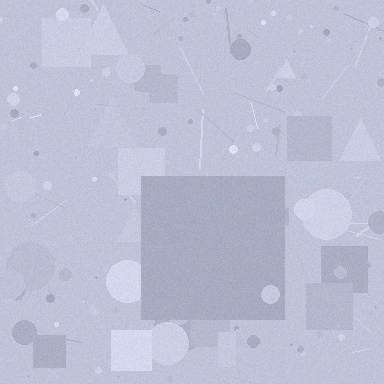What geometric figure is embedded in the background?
A square is embedded in the background.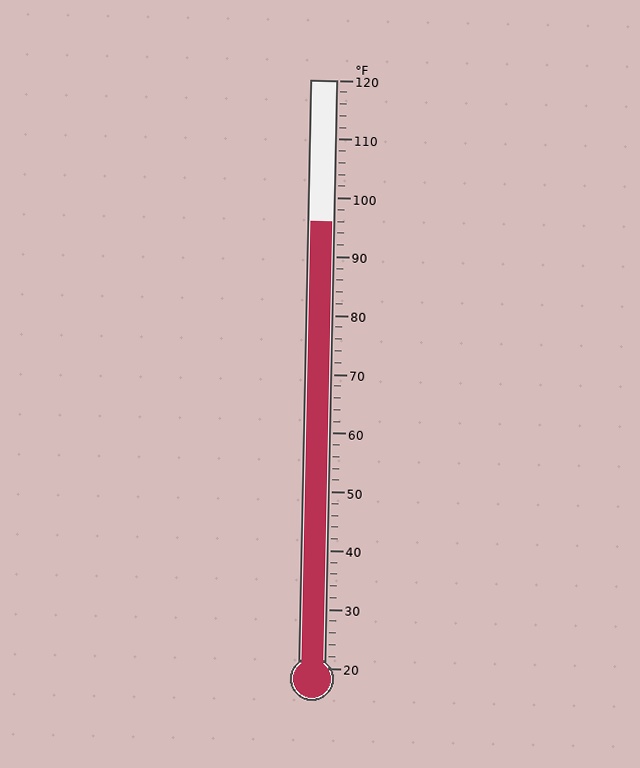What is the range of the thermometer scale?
The thermometer scale ranges from 20°F to 120°F.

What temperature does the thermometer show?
The thermometer shows approximately 96°F.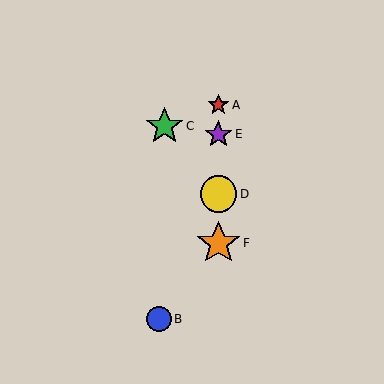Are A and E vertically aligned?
Yes, both are at x≈218.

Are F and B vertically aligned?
No, F is at x≈218 and B is at x≈159.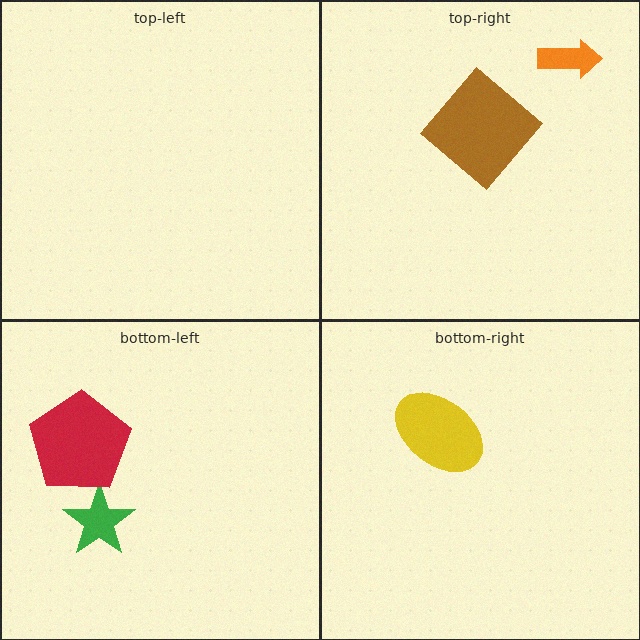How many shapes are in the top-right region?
2.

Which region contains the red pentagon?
The bottom-left region.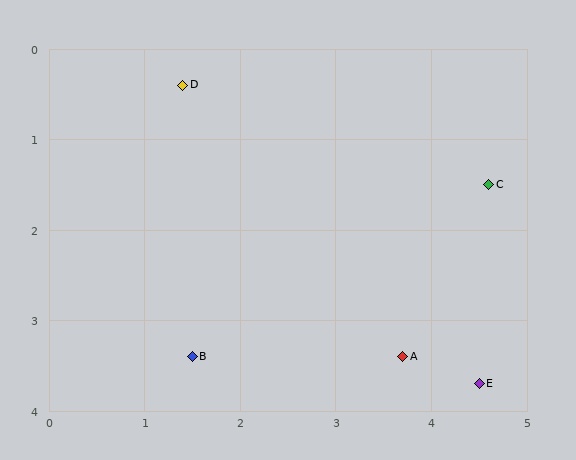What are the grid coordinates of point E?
Point E is at approximately (4.5, 3.7).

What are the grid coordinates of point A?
Point A is at approximately (3.7, 3.4).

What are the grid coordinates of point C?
Point C is at approximately (4.6, 1.5).